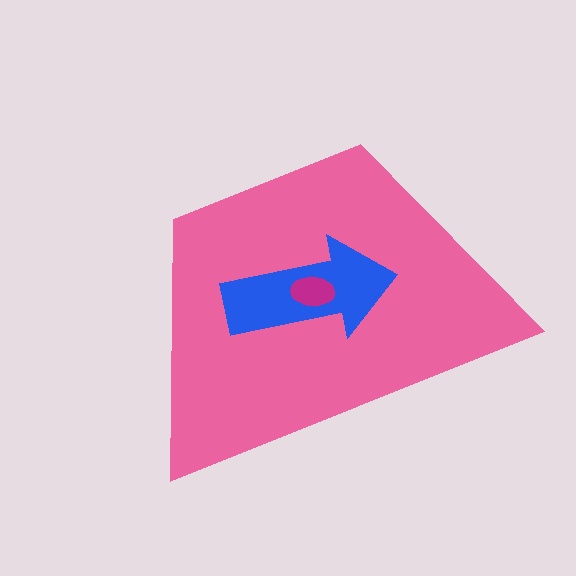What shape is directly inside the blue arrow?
The magenta ellipse.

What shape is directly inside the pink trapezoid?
The blue arrow.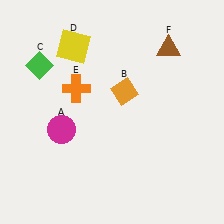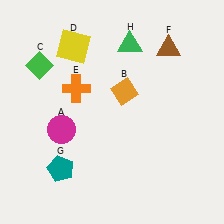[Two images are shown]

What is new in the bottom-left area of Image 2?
A teal pentagon (G) was added in the bottom-left area of Image 2.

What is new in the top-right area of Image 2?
A green triangle (H) was added in the top-right area of Image 2.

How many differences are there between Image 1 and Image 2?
There are 2 differences between the two images.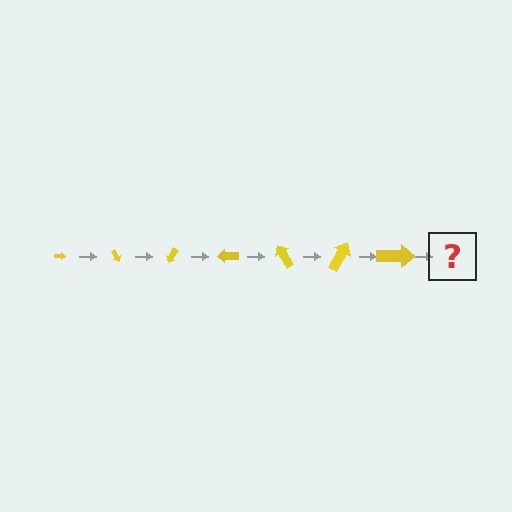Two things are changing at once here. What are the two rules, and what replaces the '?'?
The two rules are that the arrow grows larger each step and it rotates 60 degrees each step. The '?' should be an arrow, larger than the previous one and rotated 420 degrees from the start.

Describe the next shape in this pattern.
It should be an arrow, larger than the previous one and rotated 420 degrees from the start.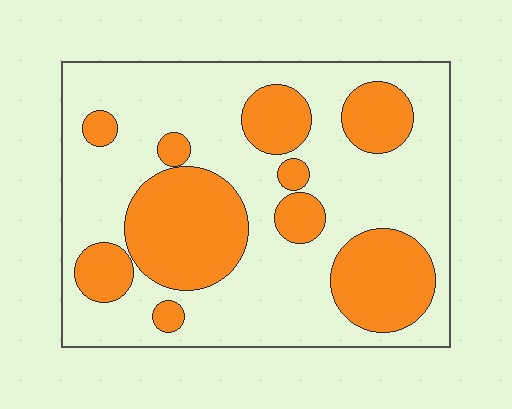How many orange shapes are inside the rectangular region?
10.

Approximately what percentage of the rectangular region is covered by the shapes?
Approximately 35%.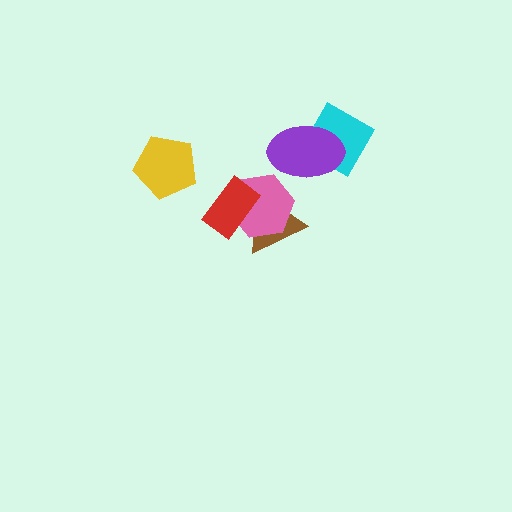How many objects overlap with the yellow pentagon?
0 objects overlap with the yellow pentagon.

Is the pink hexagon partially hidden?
Yes, it is partially covered by another shape.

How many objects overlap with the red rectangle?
2 objects overlap with the red rectangle.